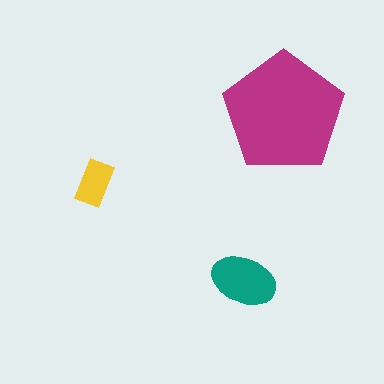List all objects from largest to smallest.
The magenta pentagon, the teal ellipse, the yellow rectangle.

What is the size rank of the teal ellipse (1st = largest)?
2nd.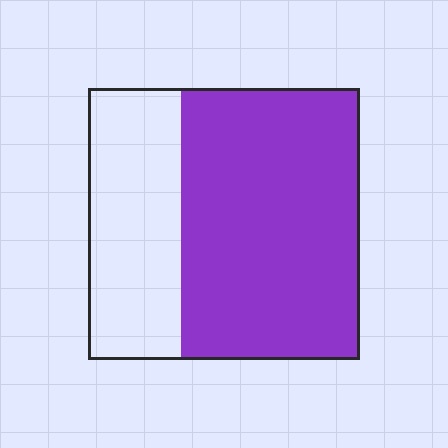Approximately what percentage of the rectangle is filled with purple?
Approximately 65%.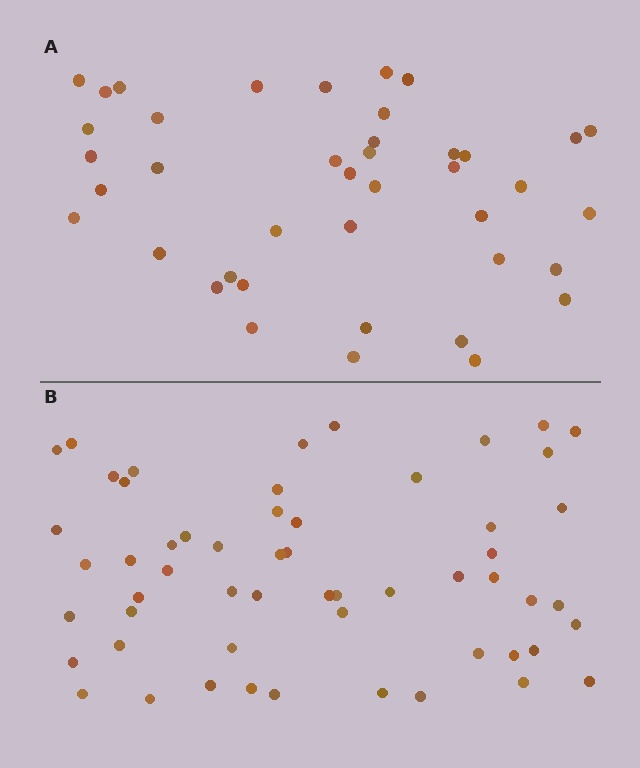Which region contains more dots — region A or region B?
Region B (the bottom region) has more dots.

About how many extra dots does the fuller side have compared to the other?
Region B has approximately 15 more dots than region A.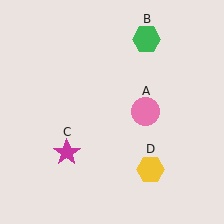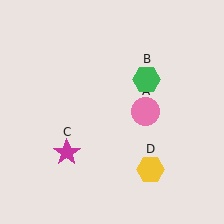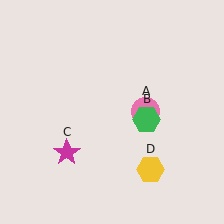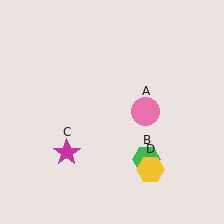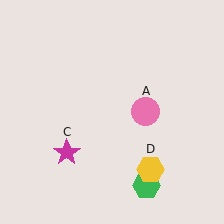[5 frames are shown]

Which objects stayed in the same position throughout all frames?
Pink circle (object A) and magenta star (object C) and yellow hexagon (object D) remained stationary.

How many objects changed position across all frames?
1 object changed position: green hexagon (object B).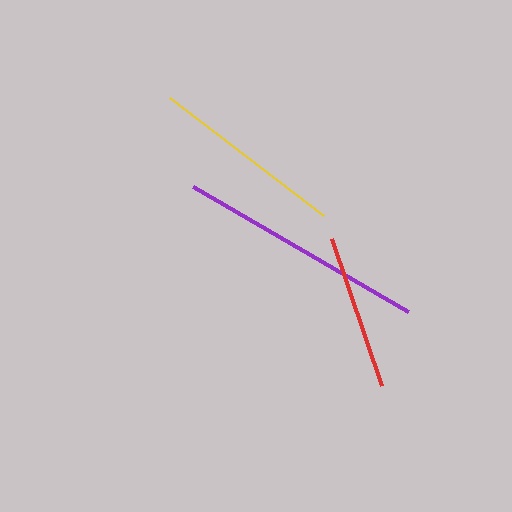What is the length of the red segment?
The red segment is approximately 155 pixels long.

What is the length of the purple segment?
The purple segment is approximately 249 pixels long.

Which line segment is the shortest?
The red line is the shortest at approximately 155 pixels.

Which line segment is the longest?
The purple line is the longest at approximately 249 pixels.